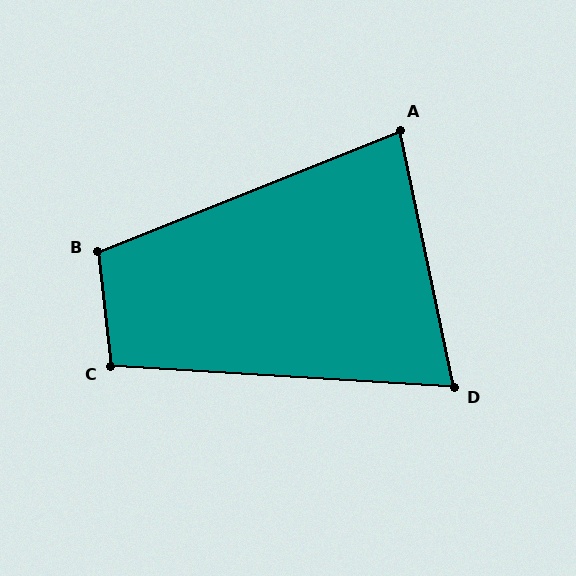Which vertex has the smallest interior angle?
D, at approximately 75 degrees.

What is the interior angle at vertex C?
Approximately 100 degrees (obtuse).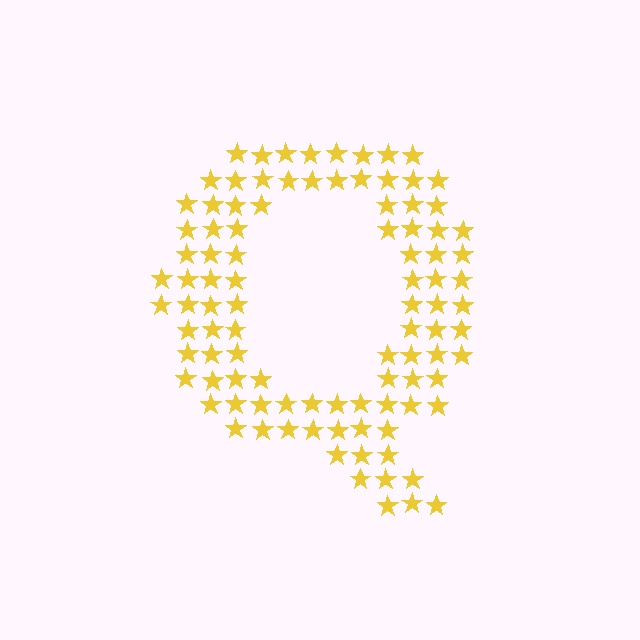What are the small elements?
The small elements are stars.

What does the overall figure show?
The overall figure shows the letter Q.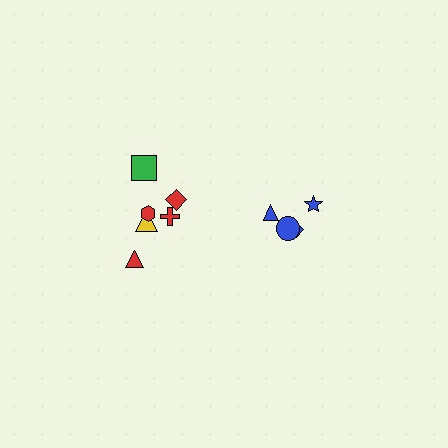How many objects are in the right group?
There are 4 objects.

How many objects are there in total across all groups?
There are 10 objects.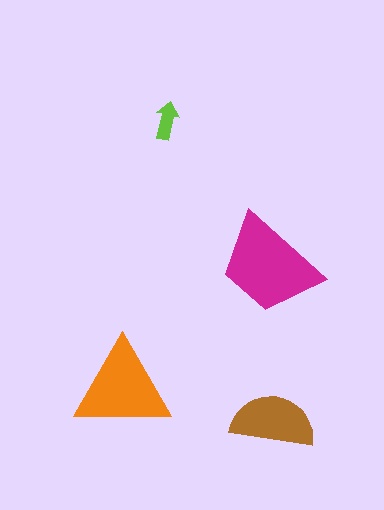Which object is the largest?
The magenta trapezoid.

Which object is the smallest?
The lime arrow.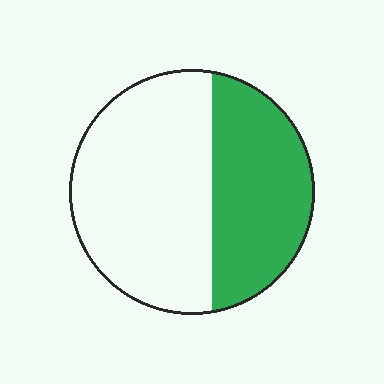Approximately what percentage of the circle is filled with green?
Approximately 40%.